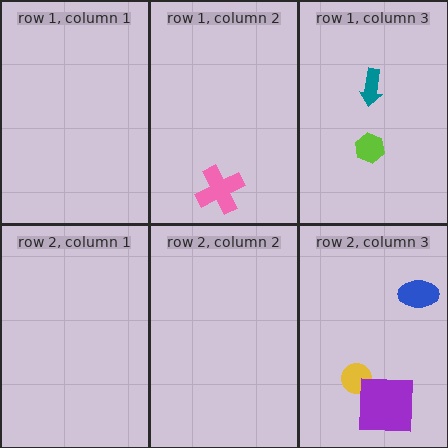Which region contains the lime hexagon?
The row 1, column 3 region.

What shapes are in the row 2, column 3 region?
The yellow circle, the blue ellipse, the purple square.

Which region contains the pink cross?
The row 1, column 2 region.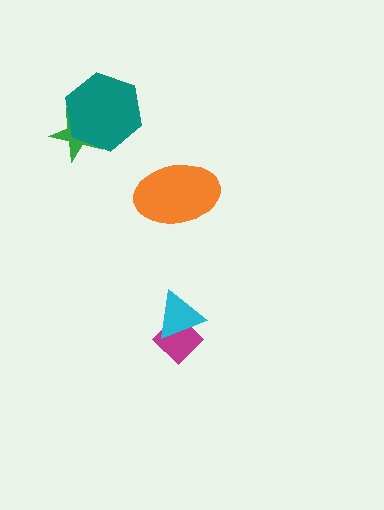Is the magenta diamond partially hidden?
Yes, it is partially covered by another shape.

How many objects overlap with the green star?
1 object overlaps with the green star.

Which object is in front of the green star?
The teal hexagon is in front of the green star.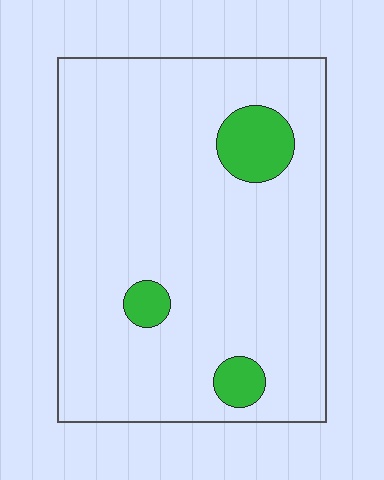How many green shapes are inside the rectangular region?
3.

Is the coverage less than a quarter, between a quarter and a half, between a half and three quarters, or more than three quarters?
Less than a quarter.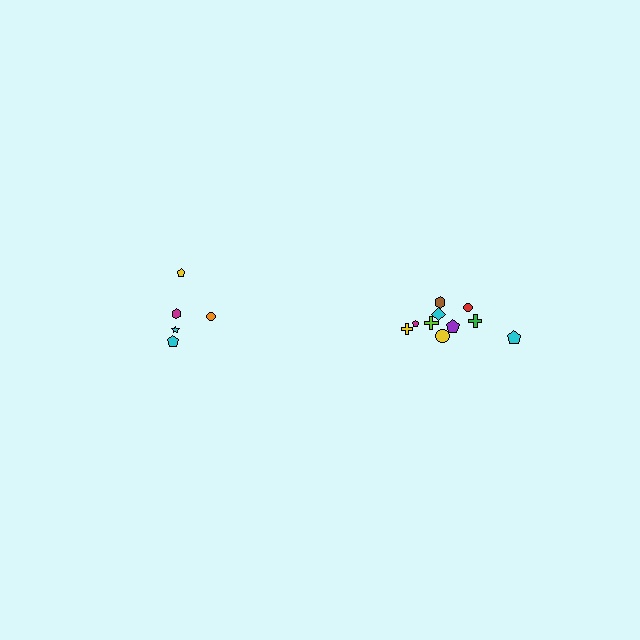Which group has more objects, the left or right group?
The right group.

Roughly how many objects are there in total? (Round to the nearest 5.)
Roughly 15 objects in total.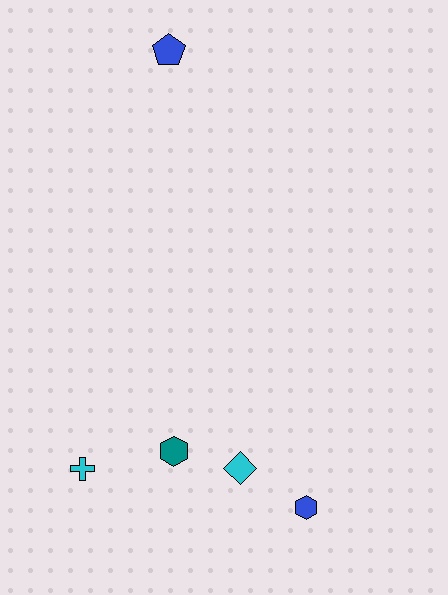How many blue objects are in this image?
There are 2 blue objects.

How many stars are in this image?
There are no stars.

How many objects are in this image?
There are 5 objects.